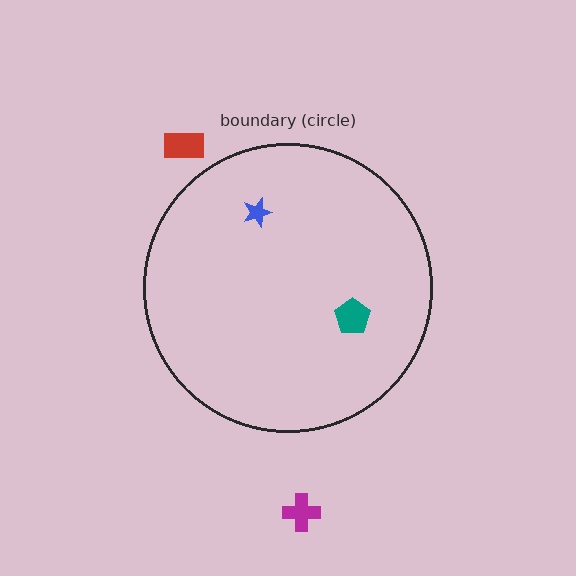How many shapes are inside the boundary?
2 inside, 2 outside.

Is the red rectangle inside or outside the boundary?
Outside.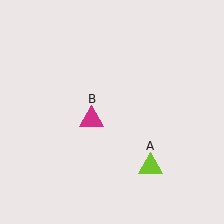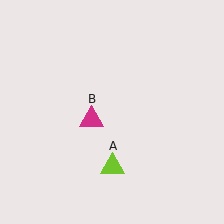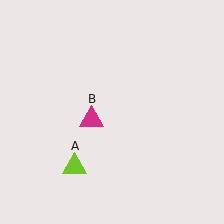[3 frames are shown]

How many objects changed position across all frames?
1 object changed position: lime triangle (object A).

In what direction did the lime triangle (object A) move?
The lime triangle (object A) moved left.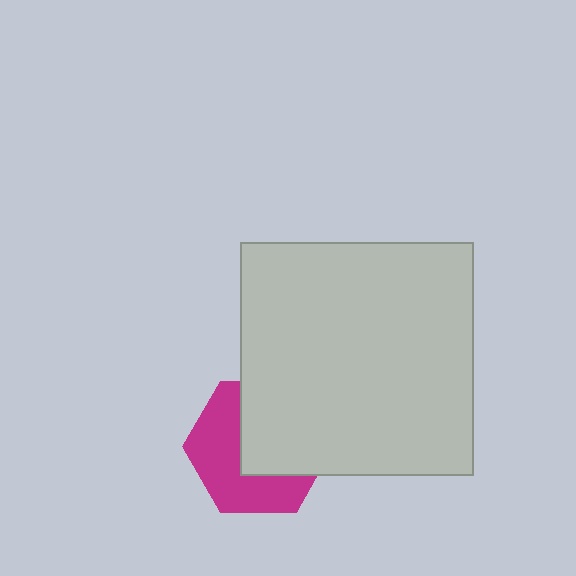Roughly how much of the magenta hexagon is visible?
About half of it is visible (roughly 51%).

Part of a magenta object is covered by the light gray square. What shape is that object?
It is a hexagon.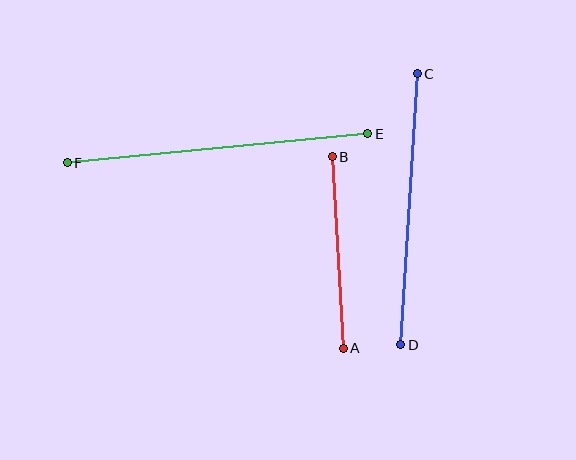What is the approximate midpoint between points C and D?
The midpoint is at approximately (409, 209) pixels.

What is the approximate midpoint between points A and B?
The midpoint is at approximately (338, 253) pixels.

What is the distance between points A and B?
The distance is approximately 192 pixels.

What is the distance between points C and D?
The distance is approximately 272 pixels.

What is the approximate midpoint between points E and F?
The midpoint is at approximately (218, 148) pixels.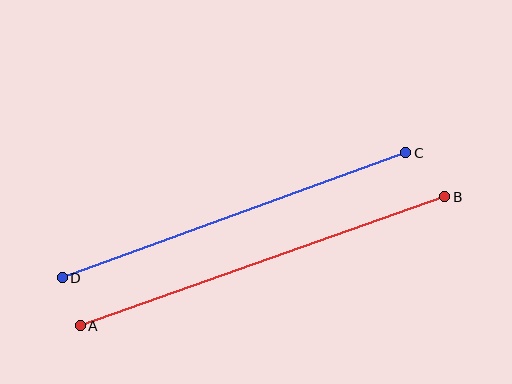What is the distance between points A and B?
The distance is approximately 387 pixels.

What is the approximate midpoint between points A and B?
The midpoint is at approximately (263, 261) pixels.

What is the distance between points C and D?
The distance is approximately 366 pixels.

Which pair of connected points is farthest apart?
Points A and B are farthest apart.